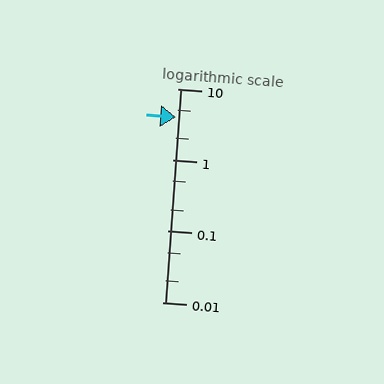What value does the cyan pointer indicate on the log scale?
The pointer indicates approximately 4.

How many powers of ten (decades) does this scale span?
The scale spans 3 decades, from 0.01 to 10.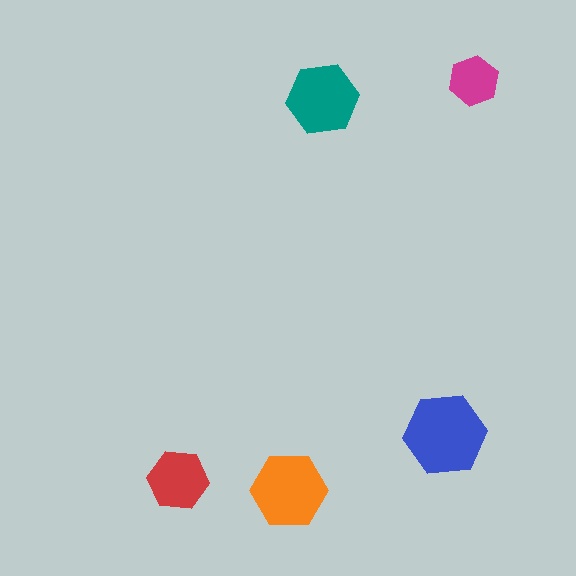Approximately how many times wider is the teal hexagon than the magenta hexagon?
About 1.5 times wider.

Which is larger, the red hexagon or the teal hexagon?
The teal one.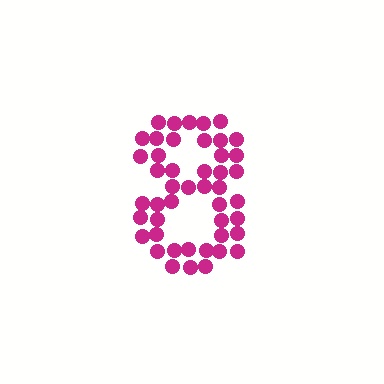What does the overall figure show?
The overall figure shows the digit 8.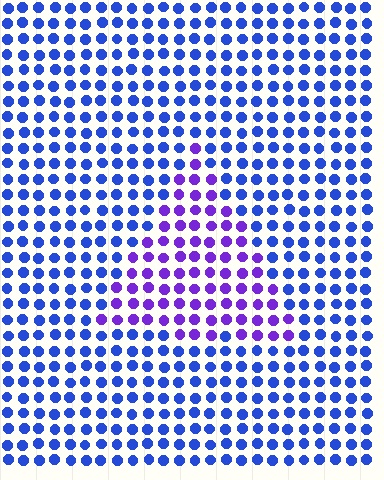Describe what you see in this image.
The image is filled with small blue elements in a uniform arrangement. A triangle-shaped region is visible where the elements are tinted to a slightly different hue, forming a subtle color boundary.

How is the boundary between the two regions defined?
The boundary is defined purely by a slight shift in hue (about 40 degrees). Spacing, size, and orientation are identical on both sides.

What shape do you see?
I see a triangle.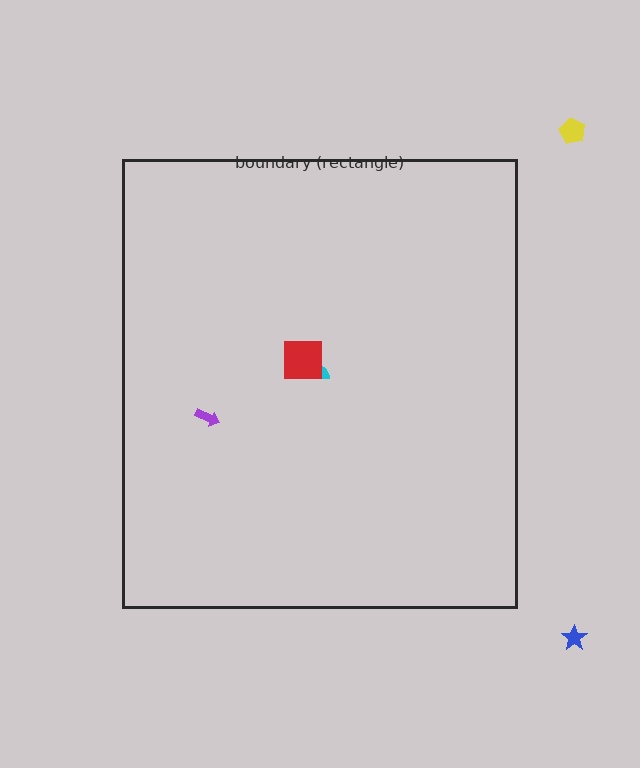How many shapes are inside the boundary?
3 inside, 2 outside.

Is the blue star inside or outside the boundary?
Outside.